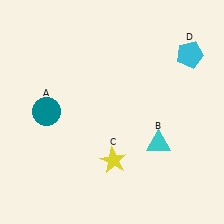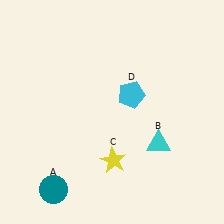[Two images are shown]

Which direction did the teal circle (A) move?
The teal circle (A) moved down.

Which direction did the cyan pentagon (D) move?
The cyan pentagon (D) moved left.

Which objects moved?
The objects that moved are: the teal circle (A), the cyan pentagon (D).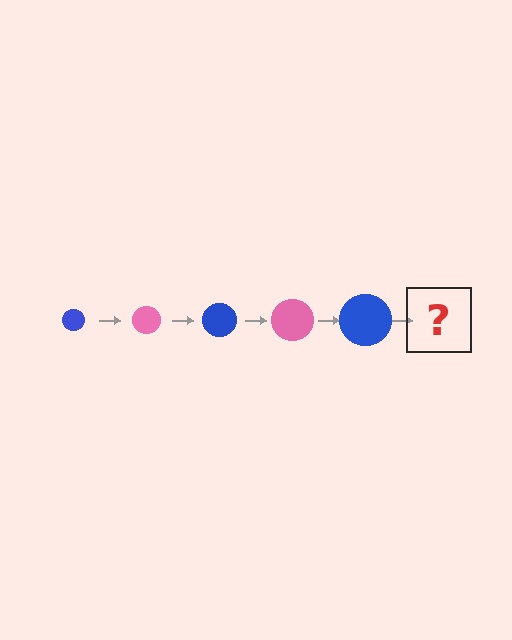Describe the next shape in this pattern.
It should be a pink circle, larger than the previous one.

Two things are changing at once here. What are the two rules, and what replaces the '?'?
The two rules are that the circle grows larger each step and the color cycles through blue and pink. The '?' should be a pink circle, larger than the previous one.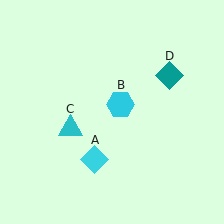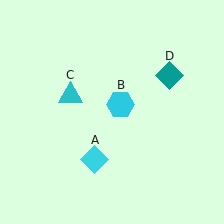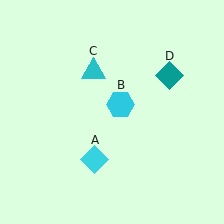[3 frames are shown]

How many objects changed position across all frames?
1 object changed position: cyan triangle (object C).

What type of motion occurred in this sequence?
The cyan triangle (object C) rotated clockwise around the center of the scene.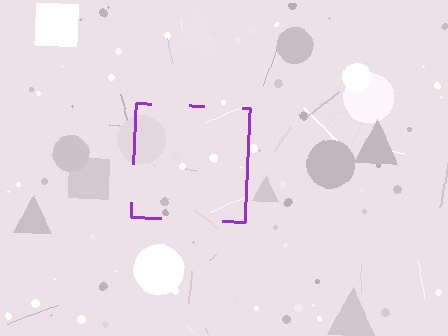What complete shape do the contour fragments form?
The contour fragments form a square.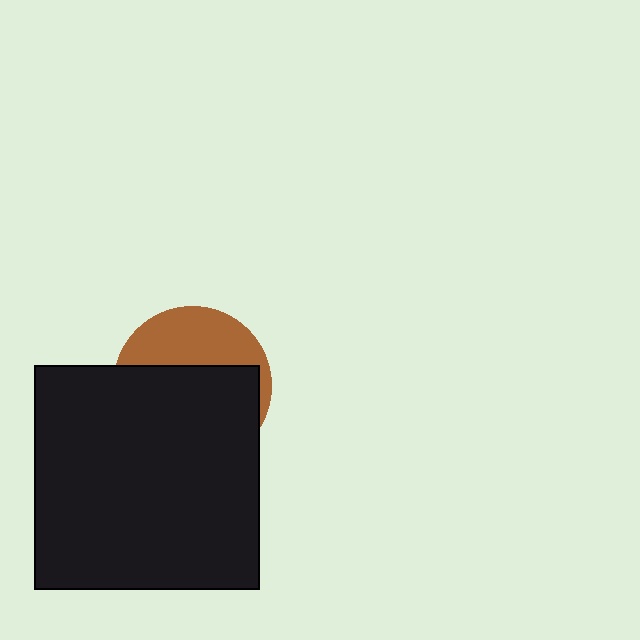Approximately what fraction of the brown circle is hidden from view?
Roughly 63% of the brown circle is hidden behind the black square.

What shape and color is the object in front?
The object in front is a black square.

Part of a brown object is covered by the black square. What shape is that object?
It is a circle.